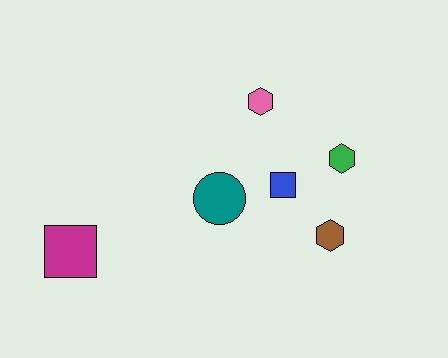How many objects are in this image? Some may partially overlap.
There are 6 objects.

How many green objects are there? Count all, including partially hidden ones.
There is 1 green object.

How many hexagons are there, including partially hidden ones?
There are 3 hexagons.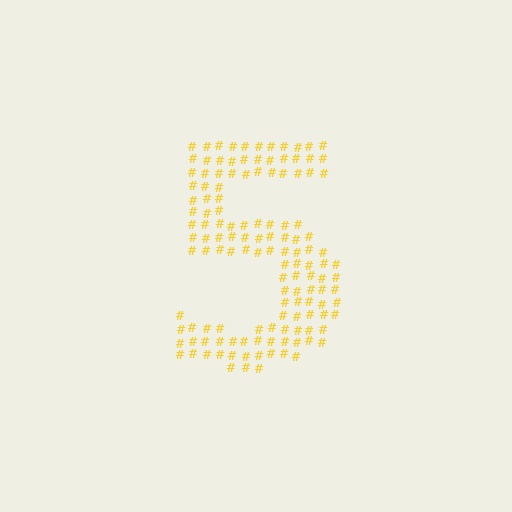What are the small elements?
The small elements are hash symbols.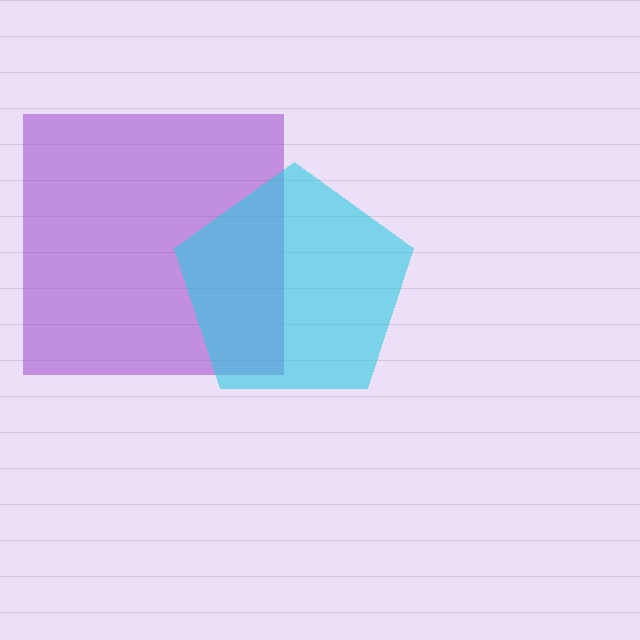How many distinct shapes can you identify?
There are 2 distinct shapes: a purple square, a cyan pentagon.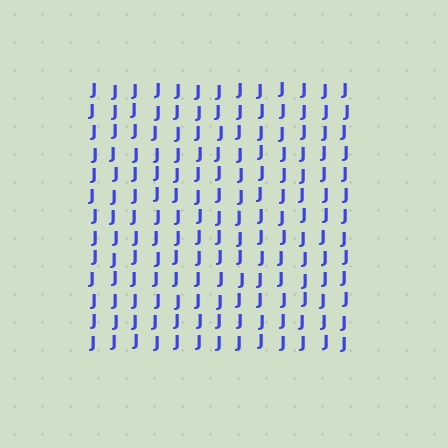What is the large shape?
The large shape is a square.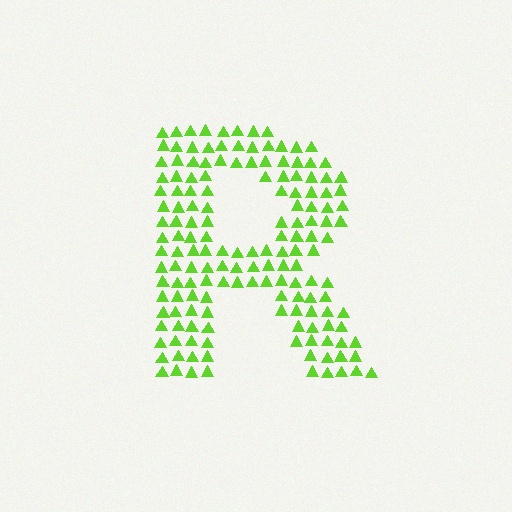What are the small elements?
The small elements are triangles.